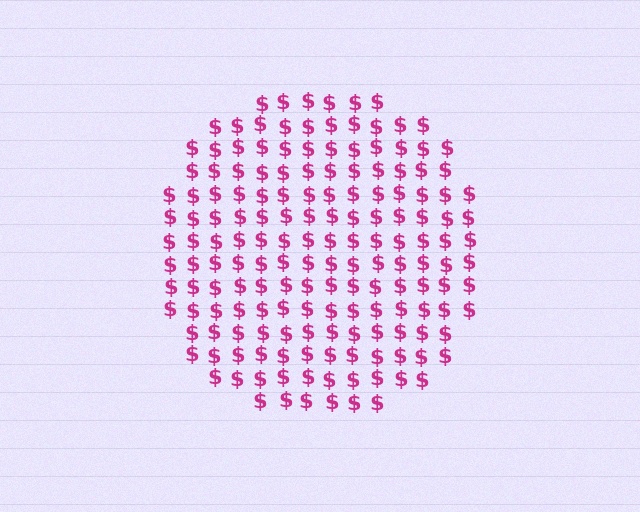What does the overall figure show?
The overall figure shows a circle.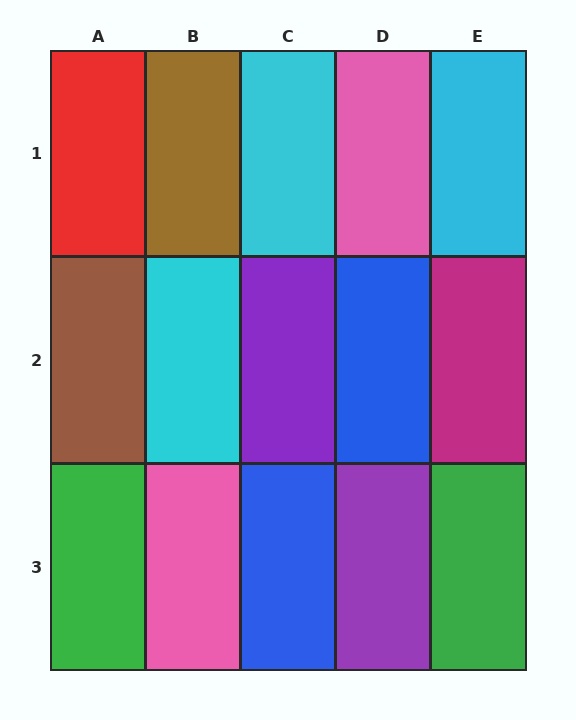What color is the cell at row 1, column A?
Red.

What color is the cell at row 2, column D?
Blue.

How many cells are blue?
2 cells are blue.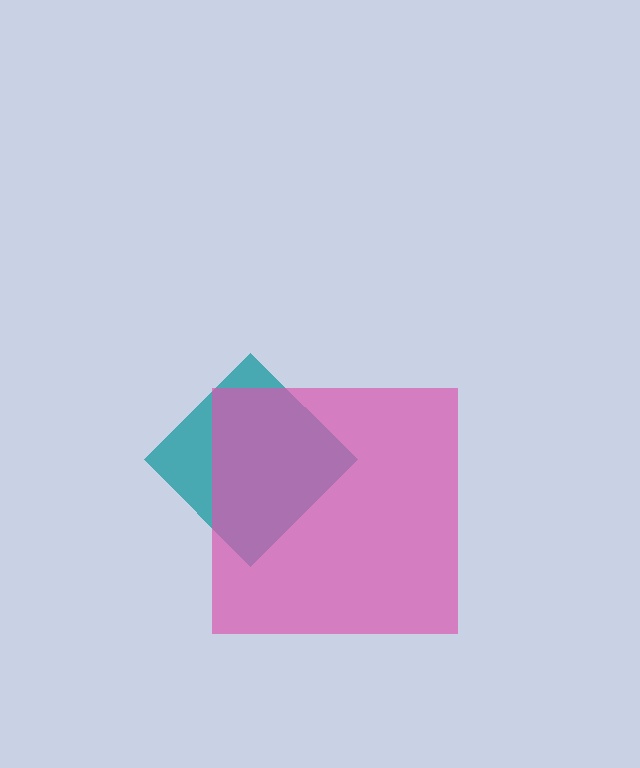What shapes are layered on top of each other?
The layered shapes are: a teal diamond, a pink square.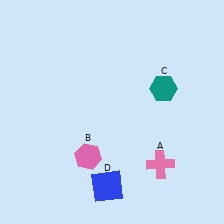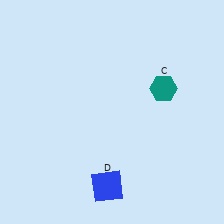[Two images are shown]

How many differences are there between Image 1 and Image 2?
There are 2 differences between the two images.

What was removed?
The pink hexagon (B), the pink cross (A) were removed in Image 2.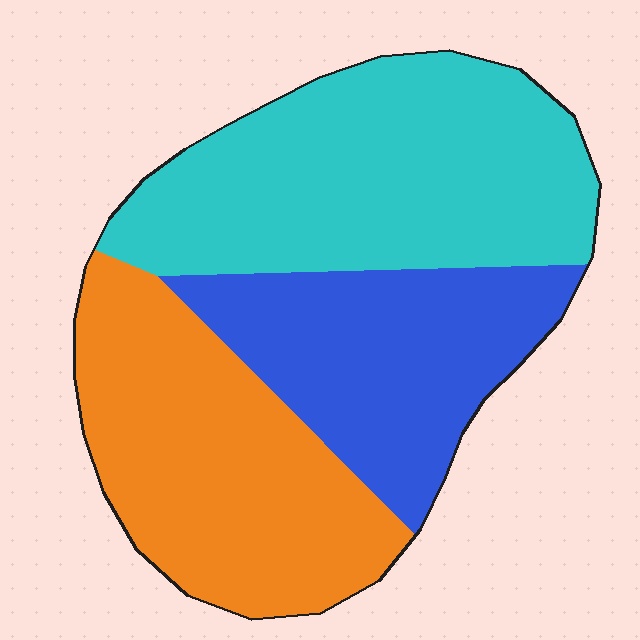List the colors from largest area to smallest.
From largest to smallest: cyan, orange, blue.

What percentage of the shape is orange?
Orange takes up between a quarter and a half of the shape.